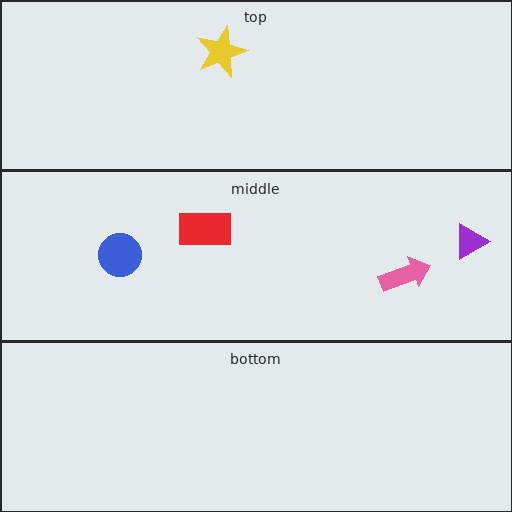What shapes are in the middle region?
The pink arrow, the red rectangle, the blue circle, the purple triangle.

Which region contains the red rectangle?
The middle region.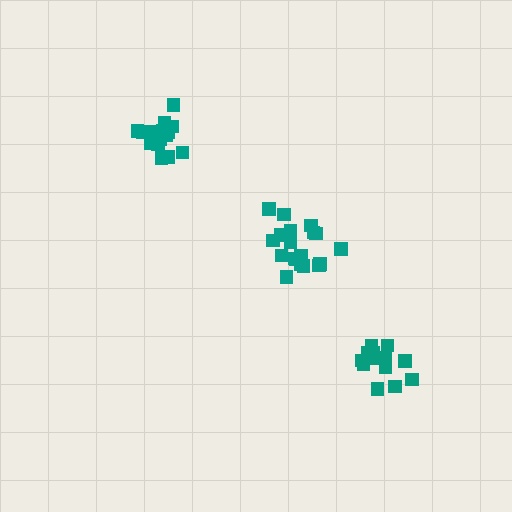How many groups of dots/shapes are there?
There are 3 groups.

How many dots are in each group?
Group 1: 19 dots, Group 2: 15 dots, Group 3: 13 dots (47 total).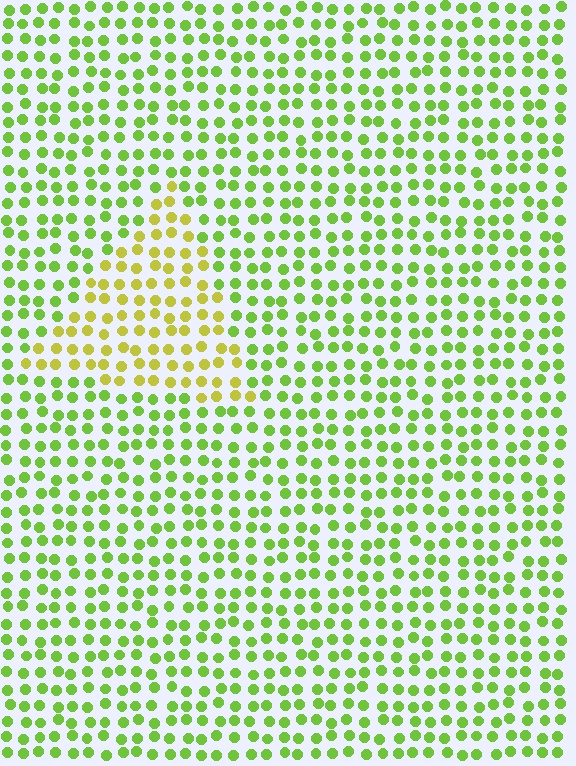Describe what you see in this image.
The image is filled with small lime elements in a uniform arrangement. A triangle-shaped region is visible where the elements are tinted to a slightly different hue, forming a subtle color boundary.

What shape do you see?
I see a triangle.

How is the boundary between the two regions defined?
The boundary is defined purely by a slight shift in hue (about 34 degrees). Spacing, size, and orientation are identical on both sides.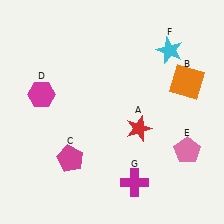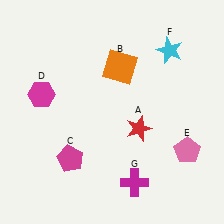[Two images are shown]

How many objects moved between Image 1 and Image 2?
1 object moved between the two images.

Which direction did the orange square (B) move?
The orange square (B) moved left.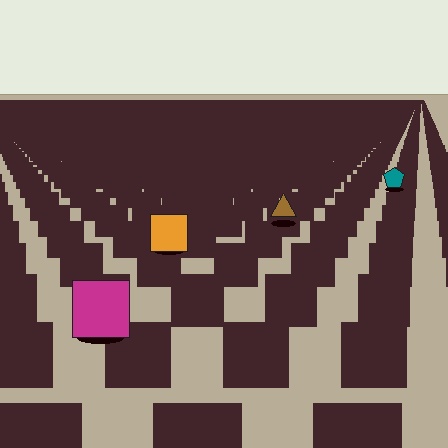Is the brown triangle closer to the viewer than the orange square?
No. The orange square is closer — you can tell from the texture gradient: the ground texture is coarser near it.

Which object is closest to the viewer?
The magenta square is closest. The texture marks near it are larger and more spread out.